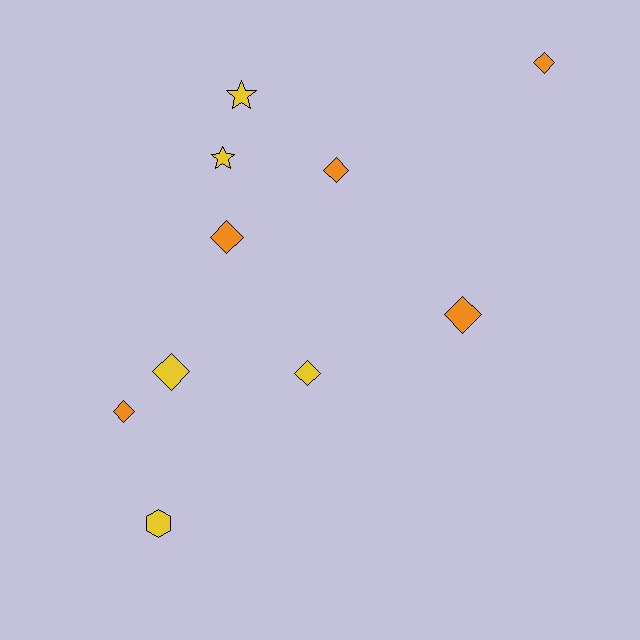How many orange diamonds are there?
There are 5 orange diamonds.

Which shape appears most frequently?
Diamond, with 7 objects.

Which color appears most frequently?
Orange, with 5 objects.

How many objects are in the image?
There are 10 objects.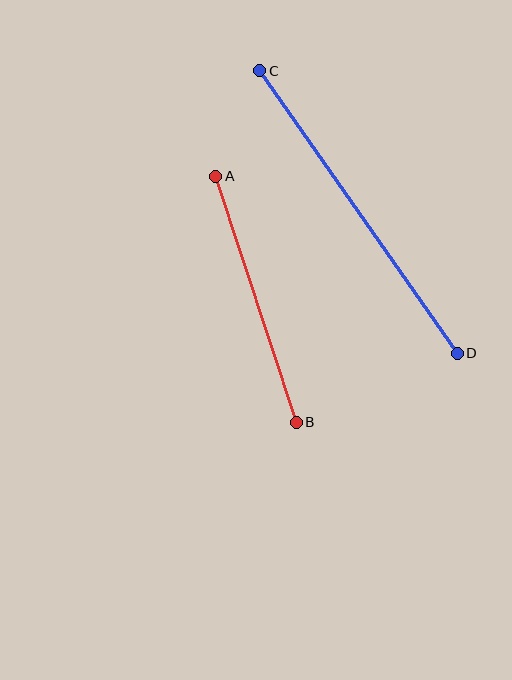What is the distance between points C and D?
The distance is approximately 344 pixels.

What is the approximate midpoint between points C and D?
The midpoint is at approximately (358, 212) pixels.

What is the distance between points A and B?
The distance is approximately 259 pixels.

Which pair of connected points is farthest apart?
Points C and D are farthest apart.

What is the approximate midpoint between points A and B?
The midpoint is at approximately (256, 299) pixels.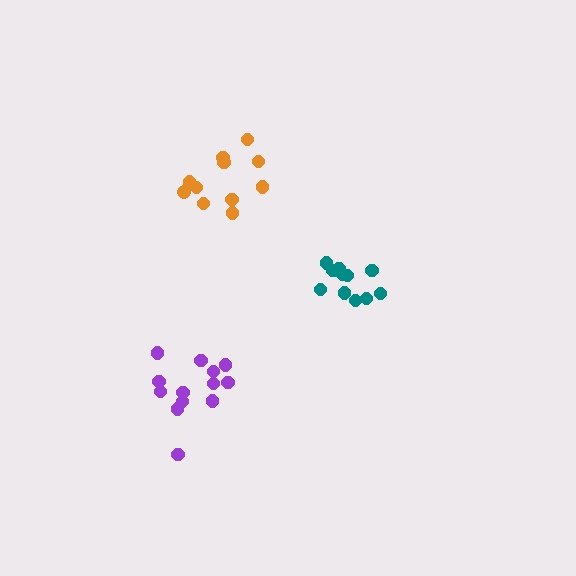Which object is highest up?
The orange cluster is topmost.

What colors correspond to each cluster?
The clusters are colored: purple, teal, orange.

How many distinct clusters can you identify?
There are 3 distinct clusters.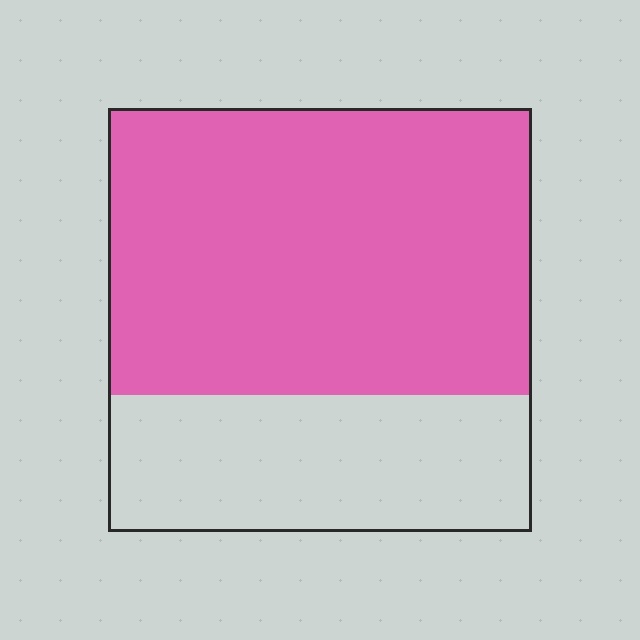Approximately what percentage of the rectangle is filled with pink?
Approximately 70%.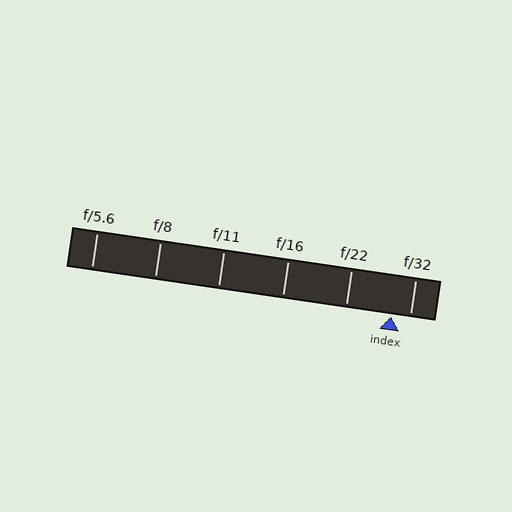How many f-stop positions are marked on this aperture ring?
There are 6 f-stop positions marked.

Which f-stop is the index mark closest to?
The index mark is closest to f/32.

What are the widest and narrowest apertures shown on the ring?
The widest aperture shown is f/5.6 and the narrowest is f/32.